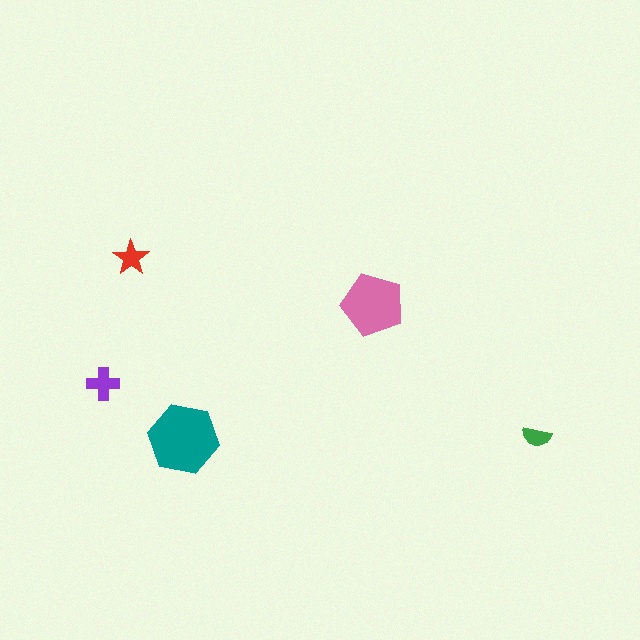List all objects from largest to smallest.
The teal hexagon, the pink pentagon, the purple cross, the red star, the green semicircle.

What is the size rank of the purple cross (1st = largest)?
3rd.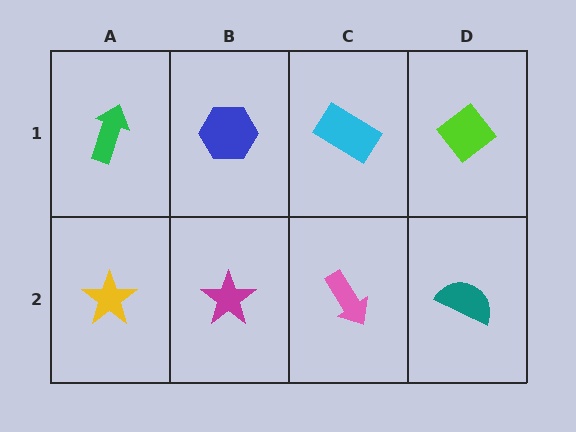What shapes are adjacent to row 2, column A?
A green arrow (row 1, column A), a magenta star (row 2, column B).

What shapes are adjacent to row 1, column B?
A magenta star (row 2, column B), a green arrow (row 1, column A), a cyan rectangle (row 1, column C).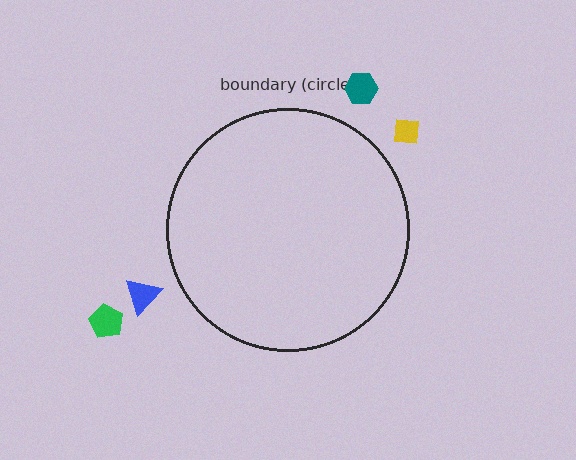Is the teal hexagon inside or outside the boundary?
Outside.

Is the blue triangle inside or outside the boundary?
Outside.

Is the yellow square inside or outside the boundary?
Outside.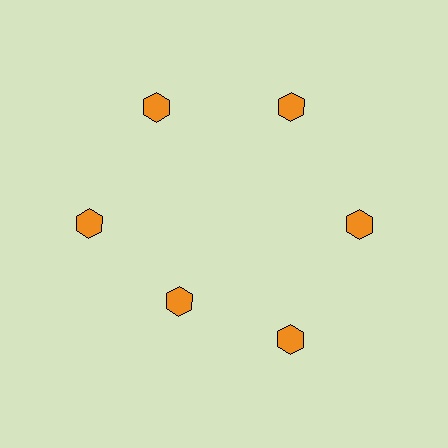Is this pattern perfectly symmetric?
No. The 6 orange hexagons are arranged in a ring, but one element near the 7 o'clock position is pulled inward toward the center, breaking the 6-fold rotational symmetry.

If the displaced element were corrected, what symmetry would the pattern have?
It would have 6-fold rotational symmetry — the pattern would map onto itself every 60 degrees.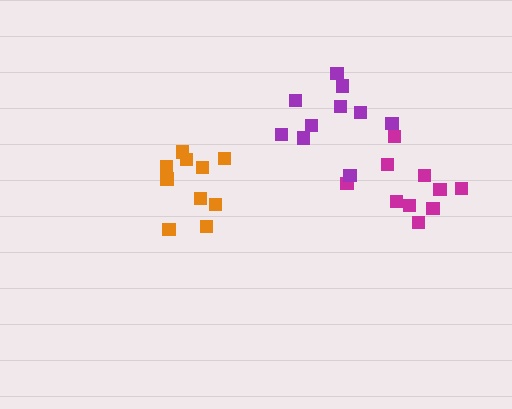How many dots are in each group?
Group 1: 10 dots, Group 2: 10 dots, Group 3: 10 dots (30 total).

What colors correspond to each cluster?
The clusters are colored: orange, magenta, purple.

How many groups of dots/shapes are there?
There are 3 groups.